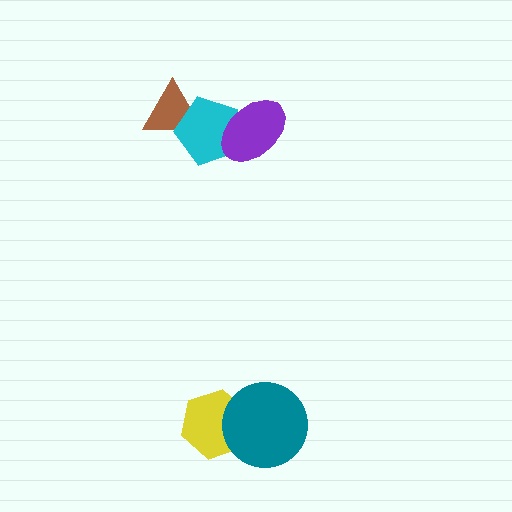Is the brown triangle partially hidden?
Yes, it is partially covered by another shape.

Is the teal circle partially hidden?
No, no other shape covers it.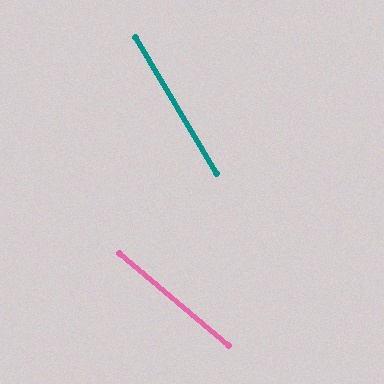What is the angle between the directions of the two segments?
Approximately 19 degrees.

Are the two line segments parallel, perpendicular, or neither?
Neither parallel nor perpendicular — they differ by about 19°.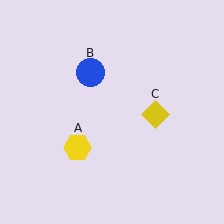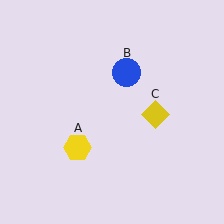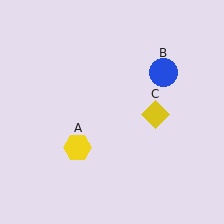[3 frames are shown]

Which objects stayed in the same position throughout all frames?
Yellow hexagon (object A) and yellow diamond (object C) remained stationary.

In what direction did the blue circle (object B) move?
The blue circle (object B) moved right.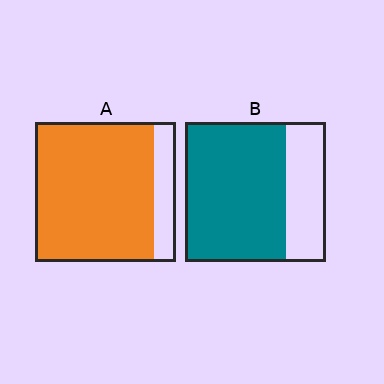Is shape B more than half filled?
Yes.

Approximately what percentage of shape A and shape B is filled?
A is approximately 85% and B is approximately 70%.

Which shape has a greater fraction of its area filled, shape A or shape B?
Shape A.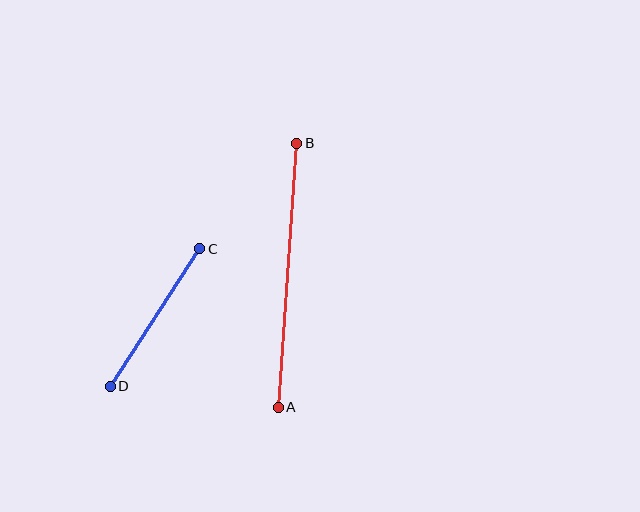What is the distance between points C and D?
The distance is approximately 164 pixels.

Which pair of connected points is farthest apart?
Points A and B are farthest apart.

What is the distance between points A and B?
The distance is approximately 265 pixels.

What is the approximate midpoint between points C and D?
The midpoint is at approximately (155, 317) pixels.